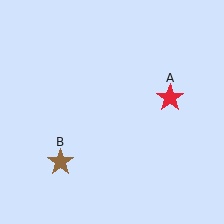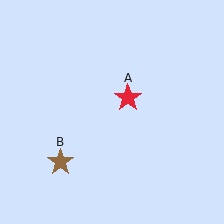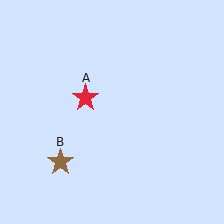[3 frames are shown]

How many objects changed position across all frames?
1 object changed position: red star (object A).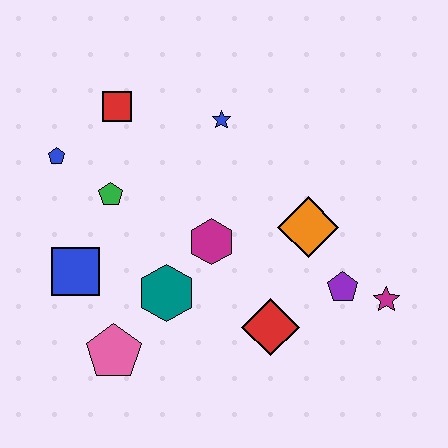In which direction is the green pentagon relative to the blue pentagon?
The green pentagon is to the right of the blue pentagon.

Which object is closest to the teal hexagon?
The magenta hexagon is closest to the teal hexagon.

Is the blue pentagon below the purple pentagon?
No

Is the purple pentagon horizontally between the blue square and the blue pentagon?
No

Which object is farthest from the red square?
The magenta star is farthest from the red square.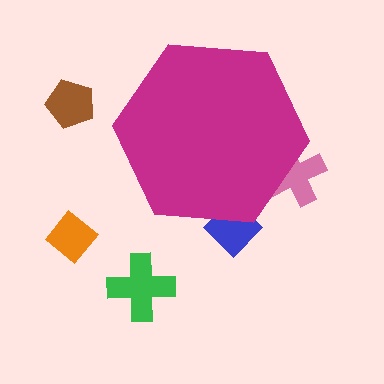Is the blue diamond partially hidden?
Yes, the blue diamond is partially hidden behind the magenta hexagon.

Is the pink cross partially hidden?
Yes, the pink cross is partially hidden behind the magenta hexagon.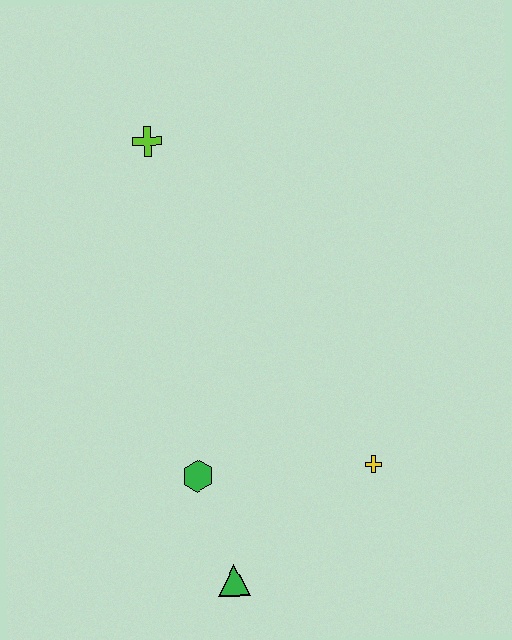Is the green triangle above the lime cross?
No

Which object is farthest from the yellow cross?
The lime cross is farthest from the yellow cross.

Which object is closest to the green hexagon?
The green triangle is closest to the green hexagon.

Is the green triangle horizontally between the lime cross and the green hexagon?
No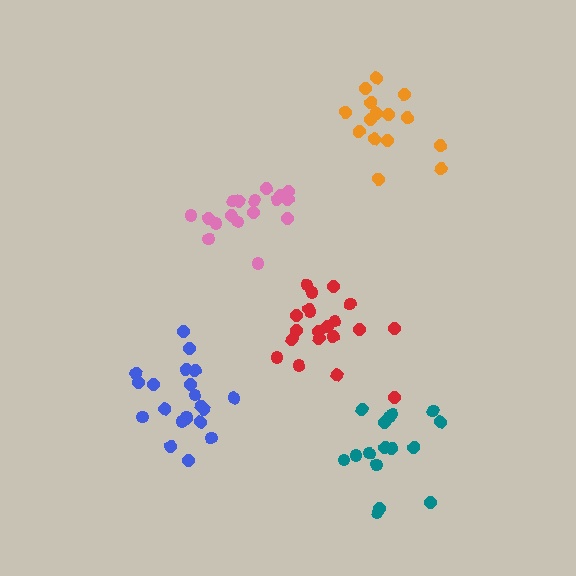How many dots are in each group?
Group 1: 16 dots, Group 2: 17 dots, Group 3: 15 dots, Group 4: 21 dots, Group 5: 20 dots (89 total).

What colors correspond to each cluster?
The clusters are colored: teal, pink, orange, blue, red.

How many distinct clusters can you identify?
There are 5 distinct clusters.